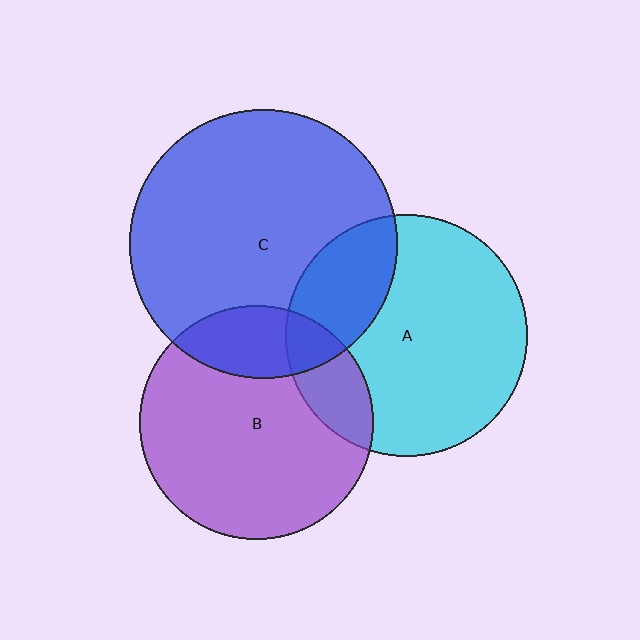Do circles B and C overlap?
Yes.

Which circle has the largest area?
Circle C (blue).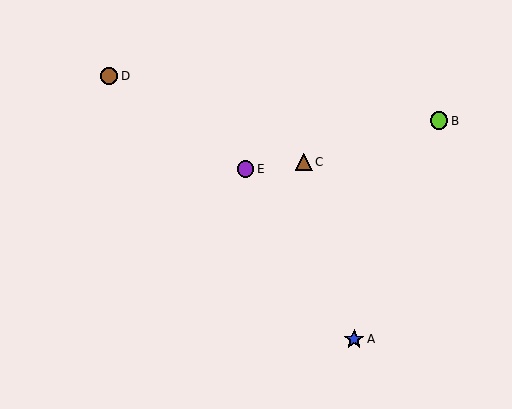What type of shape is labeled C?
Shape C is a brown triangle.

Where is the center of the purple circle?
The center of the purple circle is at (246, 169).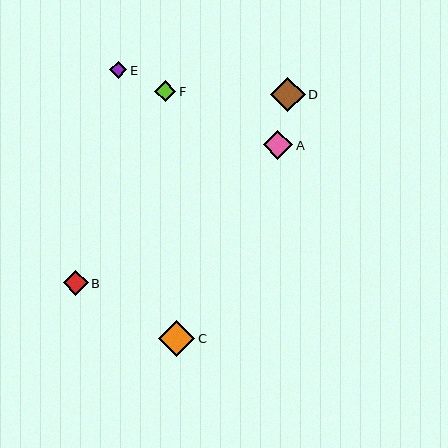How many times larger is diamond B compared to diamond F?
Diamond B is approximately 1.2 times the size of diamond F.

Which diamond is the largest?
Diamond C is the largest with a size of approximately 36 pixels.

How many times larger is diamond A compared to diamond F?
Diamond A is approximately 1.4 times the size of diamond F.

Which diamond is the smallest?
Diamond E is the smallest with a size of approximately 17 pixels.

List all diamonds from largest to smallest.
From largest to smallest: C, D, A, B, F, E.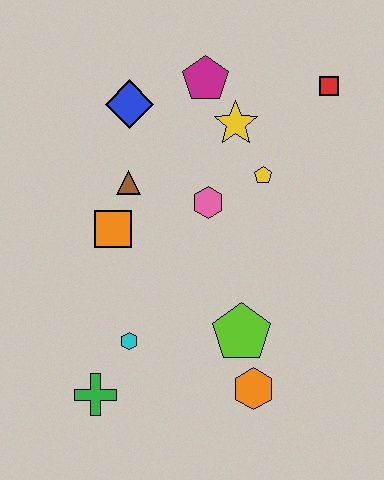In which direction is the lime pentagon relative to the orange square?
The lime pentagon is to the right of the orange square.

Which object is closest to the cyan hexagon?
The green cross is closest to the cyan hexagon.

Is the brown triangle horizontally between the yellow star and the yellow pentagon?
No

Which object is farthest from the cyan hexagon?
The red square is farthest from the cyan hexagon.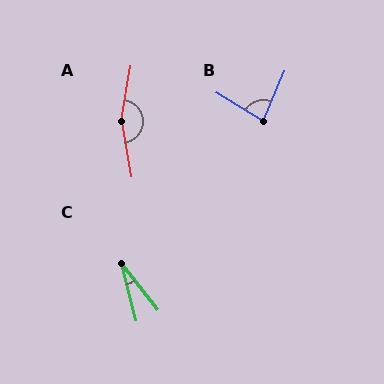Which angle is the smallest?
C, at approximately 24 degrees.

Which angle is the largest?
A, at approximately 161 degrees.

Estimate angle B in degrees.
Approximately 83 degrees.